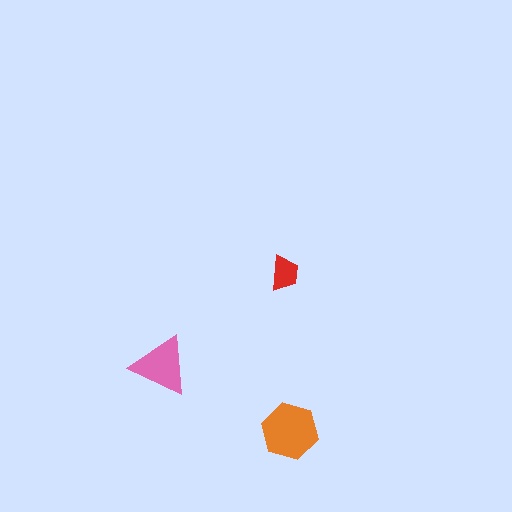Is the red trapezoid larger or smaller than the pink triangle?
Smaller.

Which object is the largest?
The orange hexagon.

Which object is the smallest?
The red trapezoid.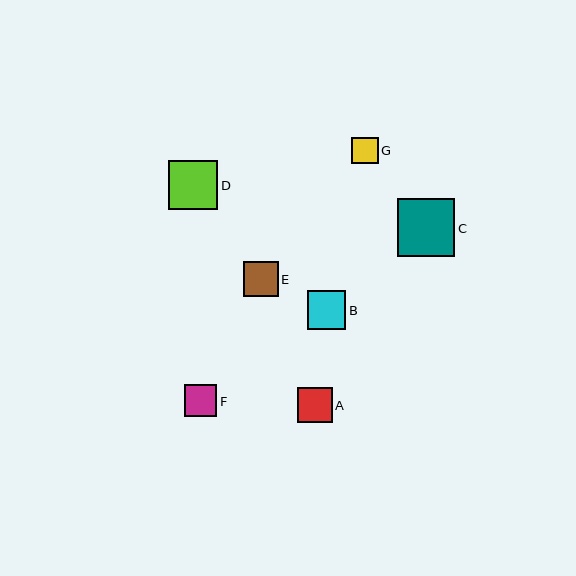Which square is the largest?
Square C is the largest with a size of approximately 58 pixels.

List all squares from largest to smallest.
From largest to smallest: C, D, B, E, A, F, G.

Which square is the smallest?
Square G is the smallest with a size of approximately 27 pixels.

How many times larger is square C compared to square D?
Square C is approximately 1.2 times the size of square D.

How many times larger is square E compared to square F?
Square E is approximately 1.1 times the size of square F.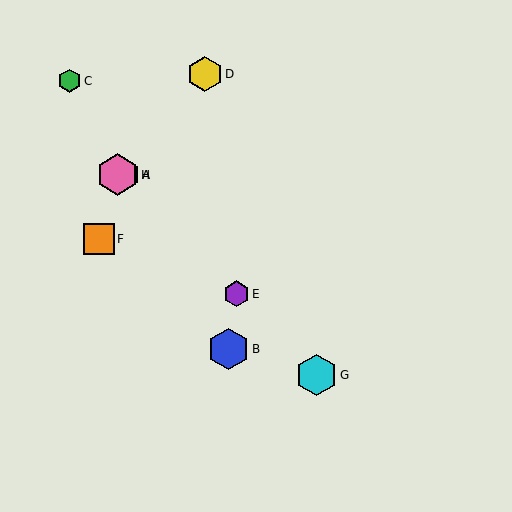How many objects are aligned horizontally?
2 objects (A, H) are aligned horizontally.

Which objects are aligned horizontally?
Objects A, H are aligned horizontally.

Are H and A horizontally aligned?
Yes, both are at y≈175.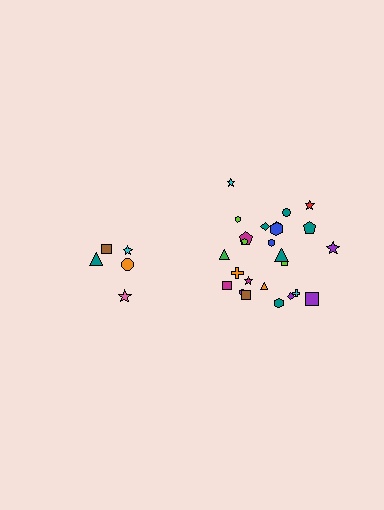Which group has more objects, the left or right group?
The right group.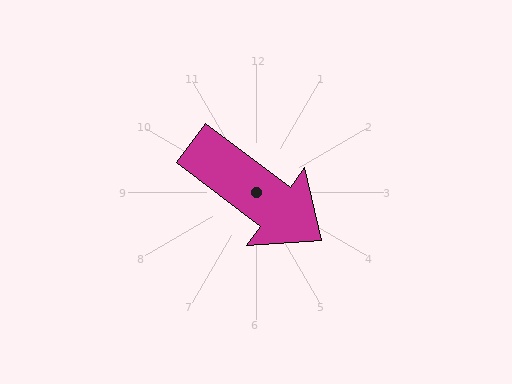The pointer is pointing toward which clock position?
Roughly 4 o'clock.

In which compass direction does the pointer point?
Southeast.